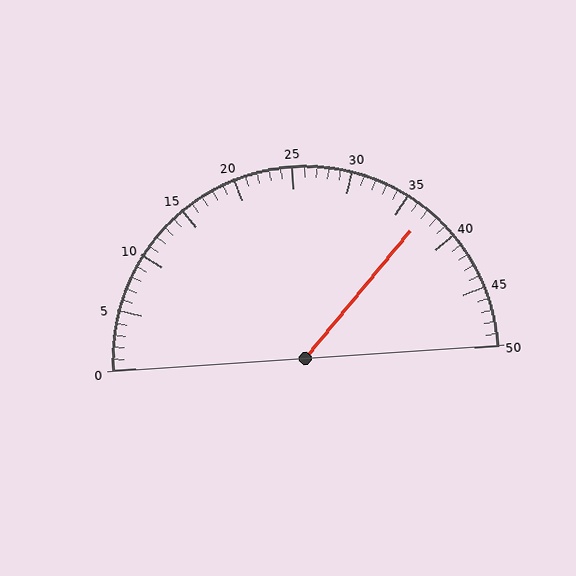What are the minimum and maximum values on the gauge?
The gauge ranges from 0 to 50.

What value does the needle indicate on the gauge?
The needle indicates approximately 37.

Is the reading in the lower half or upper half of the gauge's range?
The reading is in the upper half of the range (0 to 50).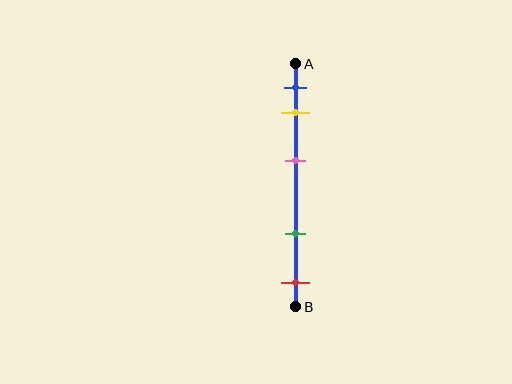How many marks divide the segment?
There are 5 marks dividing the segment.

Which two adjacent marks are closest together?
The blue and yellow marks are the closest adjacent pair.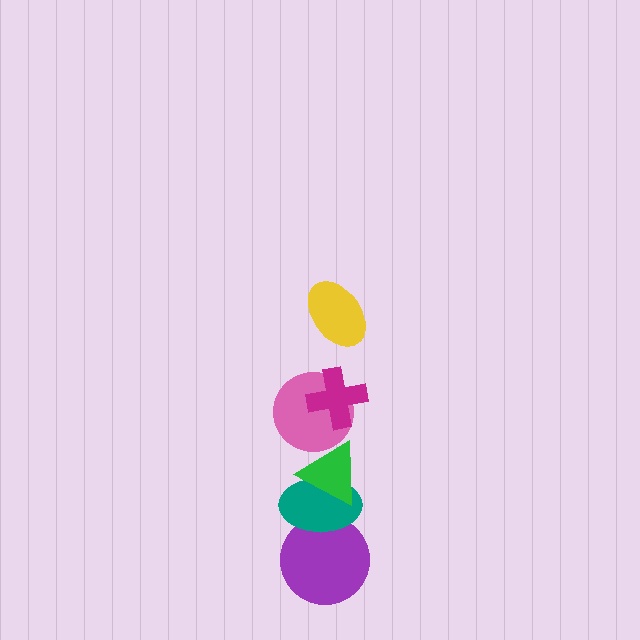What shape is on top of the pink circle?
The magenta cross is on top of the pink circle.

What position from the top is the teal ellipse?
The teal ellipse is 5th from the top.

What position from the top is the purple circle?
The purple circle is 6th from the top.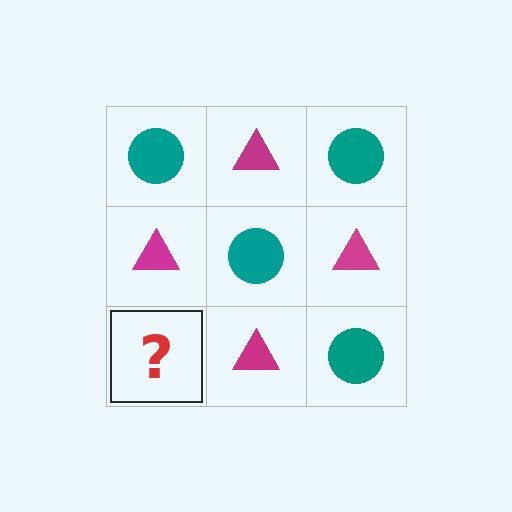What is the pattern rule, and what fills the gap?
The rule is that it alternates teal circle and magenta triangle in a checkerboard pattern. The gap should be filled with a teal circle.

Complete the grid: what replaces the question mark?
The question mark should be replaced with a teal circle.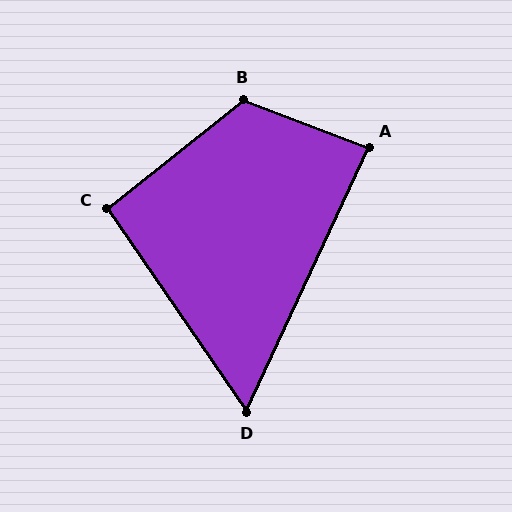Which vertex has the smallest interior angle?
D, at approximately 59 degrees.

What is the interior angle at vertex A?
Approximately 86 degrees (approximately right).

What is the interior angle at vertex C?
Approximately 94 degrees (approximately right).